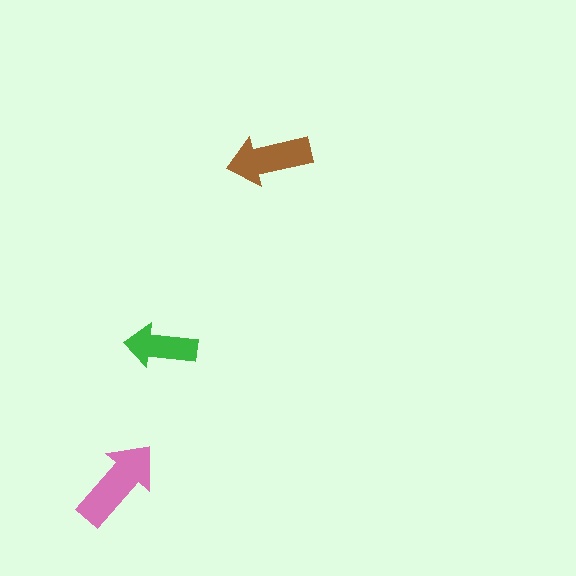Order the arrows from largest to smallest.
the pink one, the brown one, the green one.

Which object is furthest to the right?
The brown arrow is rightmost.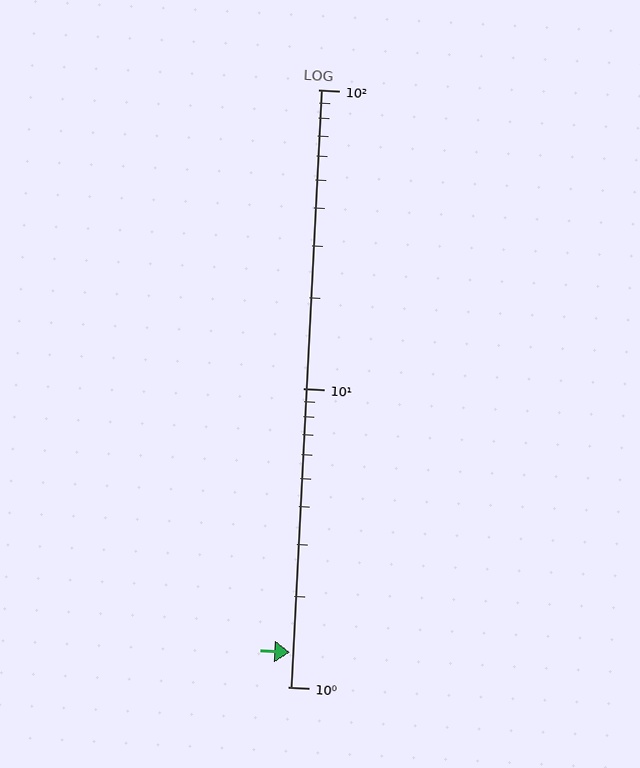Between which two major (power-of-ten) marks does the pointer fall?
The pointer is between 1 and 10.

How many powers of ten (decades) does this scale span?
The scale spans 2 decades, from 1 to 100.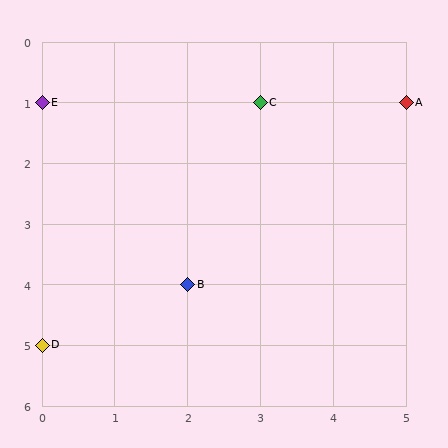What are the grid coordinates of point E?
Point E is at grid coordinates (0, 1).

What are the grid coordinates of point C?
Point C is at grid coordinates (3, 1).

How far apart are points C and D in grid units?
Points C and D are 3 columns and 4 rows apart (about 5.0 grid units diagonally).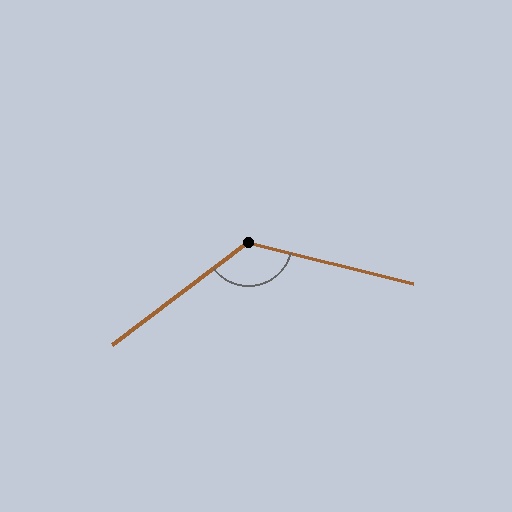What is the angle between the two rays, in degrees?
Approximately 129 degrees.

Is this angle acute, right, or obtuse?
It is obtuse.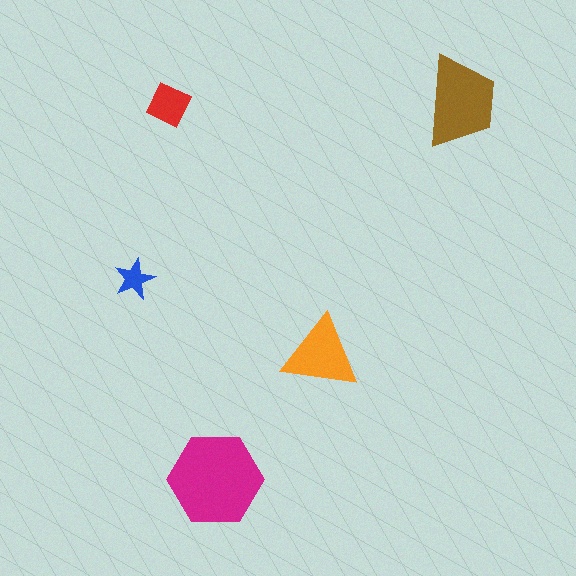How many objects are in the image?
There are 5 objects in the image.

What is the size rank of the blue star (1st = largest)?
5th.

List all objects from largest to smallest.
The magenta hexagon, the brown trapezoid, the orange triangle, the red square, the blue star.